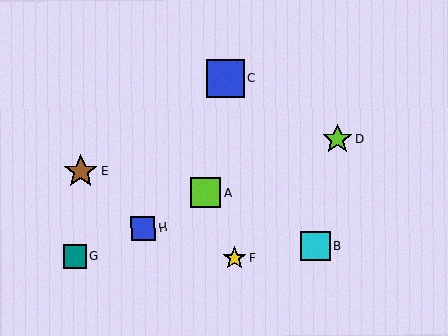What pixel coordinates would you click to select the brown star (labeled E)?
Click at (81, 172) to select the brown star E.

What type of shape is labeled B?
Shape B is a cyan square.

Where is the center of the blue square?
The center of the blue square is at (143, 228).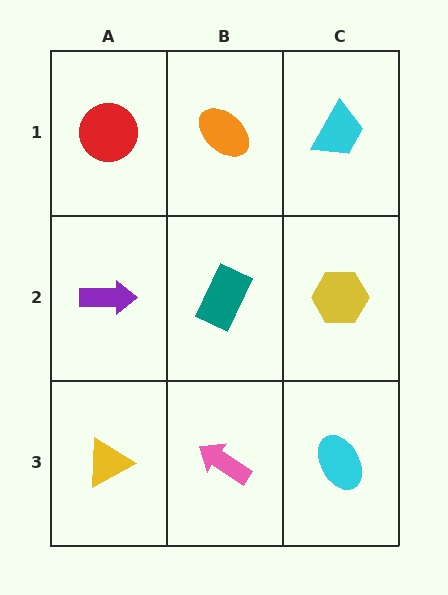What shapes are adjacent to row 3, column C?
A yellow hexagon (row 2, column C), a pink arrow (row 3, column B).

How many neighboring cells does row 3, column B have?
3.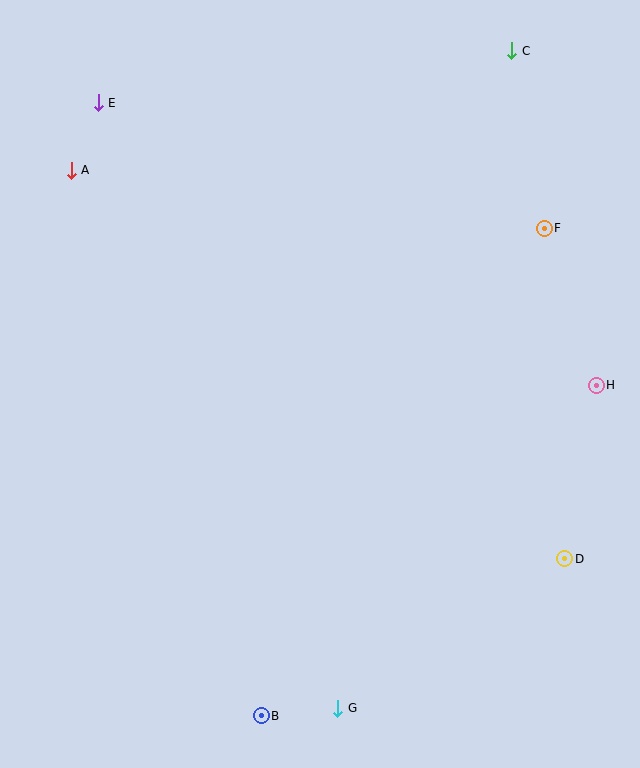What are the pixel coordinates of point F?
Point F is at (544, 228).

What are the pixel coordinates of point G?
Point G is at (338, 708).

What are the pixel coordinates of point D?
Point D is at (565, 559).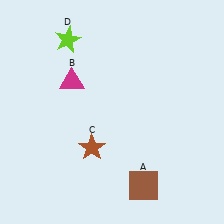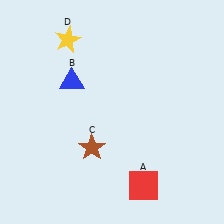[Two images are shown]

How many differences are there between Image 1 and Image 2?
There are 3 differences between the two images.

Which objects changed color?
A changed from brown to red. B changed from magenta to blue. D changed from lime to yellow.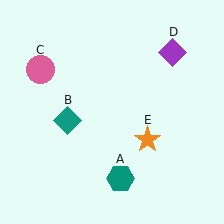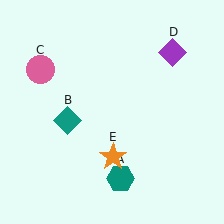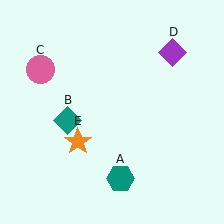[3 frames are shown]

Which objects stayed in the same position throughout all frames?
Teal hexagon (object A) and teal diamond (object B) and pink circle (object C) and purple diamond (object D) remained stationary.